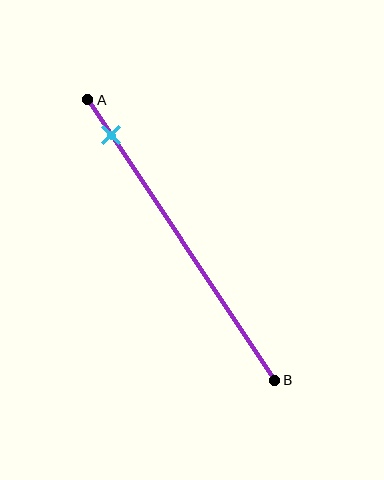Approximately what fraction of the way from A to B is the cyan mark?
The cyan mark is approximately 15% of the way from A to B.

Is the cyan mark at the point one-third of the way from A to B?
No, the mark is at about 15% from A, not at the 33% one-third point.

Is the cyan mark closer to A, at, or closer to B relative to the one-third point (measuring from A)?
The cyan mark is closer to point A than the one-third point of segment AB.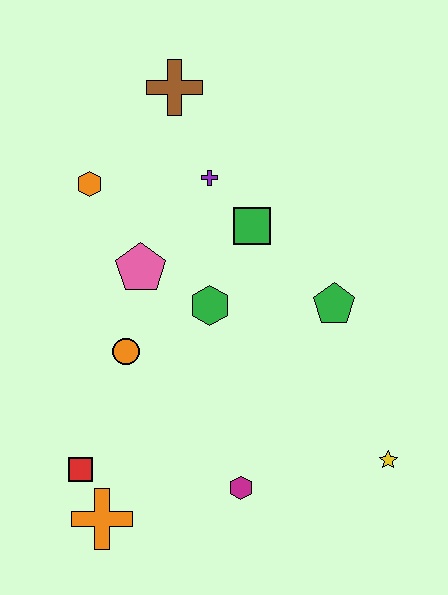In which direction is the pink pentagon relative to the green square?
The pink pentagon is to the left of the green square.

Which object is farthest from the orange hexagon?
The yellow star is farthest from the orange hexagon.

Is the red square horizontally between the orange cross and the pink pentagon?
No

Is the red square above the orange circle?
No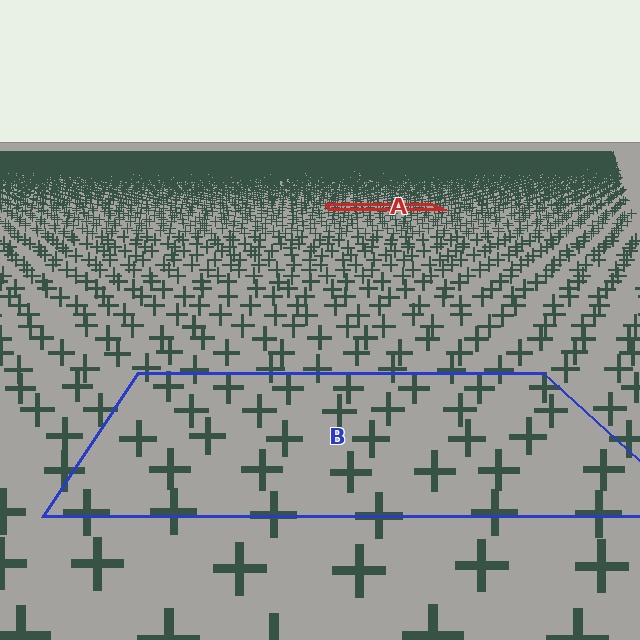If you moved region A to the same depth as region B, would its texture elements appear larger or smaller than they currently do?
They would appear larger. At a closer depth, the same texture elements are projected at a bigger on-screen size.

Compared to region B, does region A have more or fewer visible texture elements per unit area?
Region A has more texture elements per unit area — they are packed more densely because it is farther away.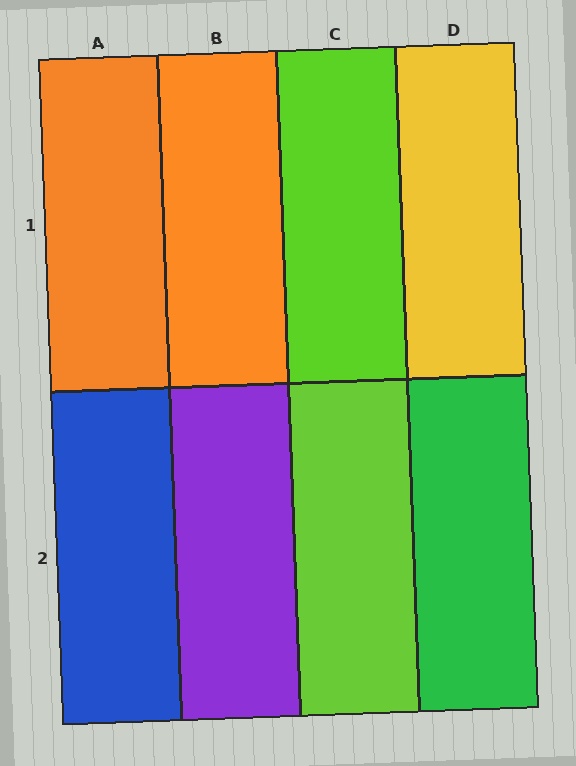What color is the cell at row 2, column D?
Green.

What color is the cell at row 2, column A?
Blue.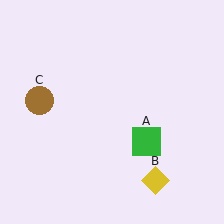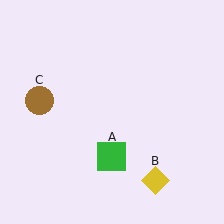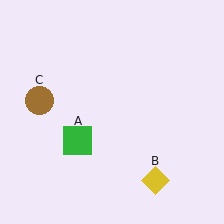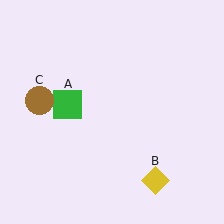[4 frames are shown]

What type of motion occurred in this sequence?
The green square (object A) rotated clockwise around the center of the scene.